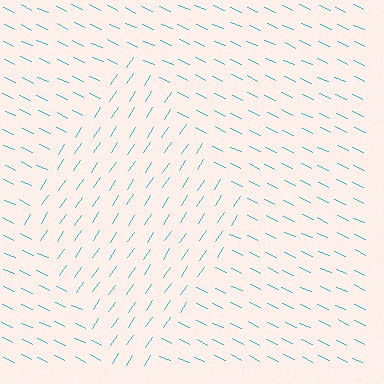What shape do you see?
I see a diamond.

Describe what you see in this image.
The image is filled with small cyan line segments. A diamond region in the image has lines oriented differently from the surrounding lines, creating a visible texture boundary.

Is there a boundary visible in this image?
Yes, there is a texture boundary formed by a change in line orientation.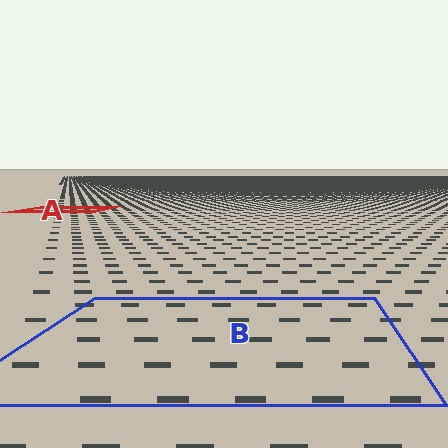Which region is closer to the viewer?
Region B is closer. The texture elements there are larger and more spread out.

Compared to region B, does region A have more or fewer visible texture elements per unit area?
Region A has more texture elements per unit area — they are packed more densely because it is farther away.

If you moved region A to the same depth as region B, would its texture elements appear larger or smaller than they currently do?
They would appear larger. At a closer depth, the same texture elements are projected at a bigger on-screen size.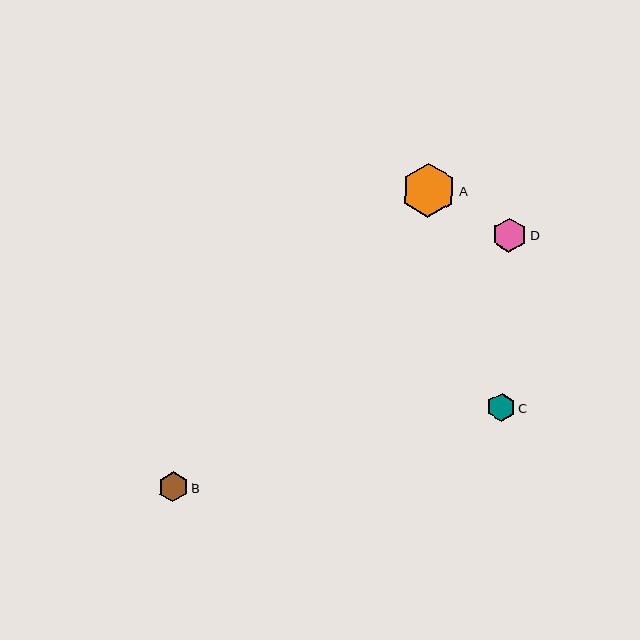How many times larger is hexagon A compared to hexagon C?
Hexagon A is approximately 1.9 times the size of hexagon C.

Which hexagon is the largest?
Hexagon A is the largest with a size of approximately 54 pixels.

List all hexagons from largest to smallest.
From largest to smallest: A, D, B, C.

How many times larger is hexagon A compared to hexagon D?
Hexagon A is approximately 1.6 times the size of hexagon D.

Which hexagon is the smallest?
Hexagon C is the smallest with a size of approximately 28 pixels.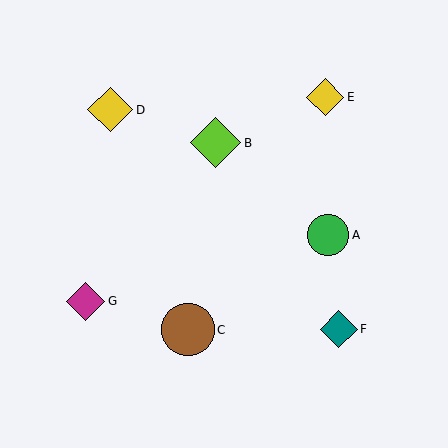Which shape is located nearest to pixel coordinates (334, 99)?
The yellow diamond (labeled E) at (325, 97) is nearest to that location.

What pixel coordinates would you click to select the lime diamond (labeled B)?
Click at (216, 143) to select the lime diamond B.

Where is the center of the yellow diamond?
The center of the yellow diamond is at (325, 97).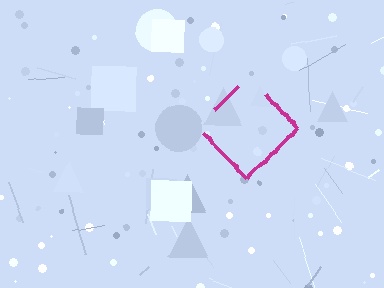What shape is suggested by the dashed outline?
The dashed outline suggests a diamond.